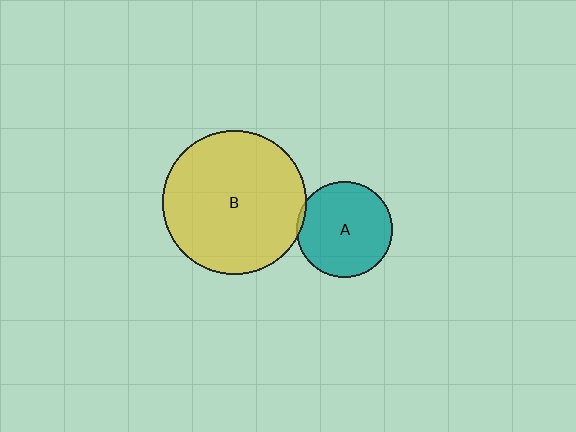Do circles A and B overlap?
Yes.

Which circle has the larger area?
Circle B (yellow).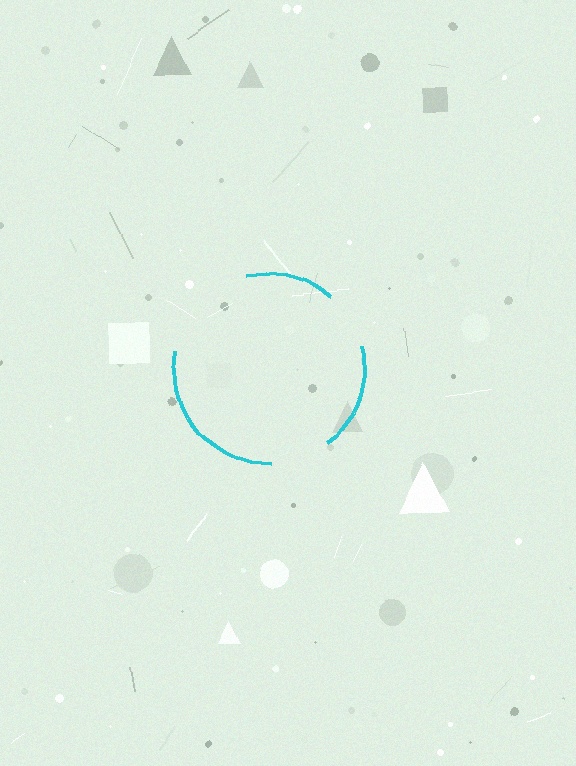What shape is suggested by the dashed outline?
The dashed outline suggests a circle.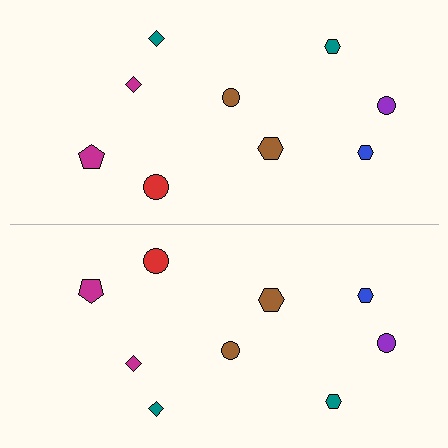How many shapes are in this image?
There are 18 shapes in this image.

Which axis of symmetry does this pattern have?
The pattern has a horizontal axis of symmetry running through the center of the image.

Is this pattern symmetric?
Yes, this pattern has bilateral (reflection) symmetry.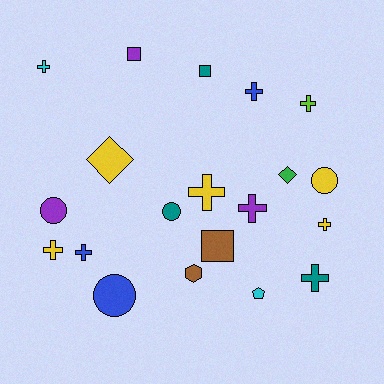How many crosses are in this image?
There are 9 crosses.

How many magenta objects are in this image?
There are no magenta objects.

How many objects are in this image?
There are 20 objects.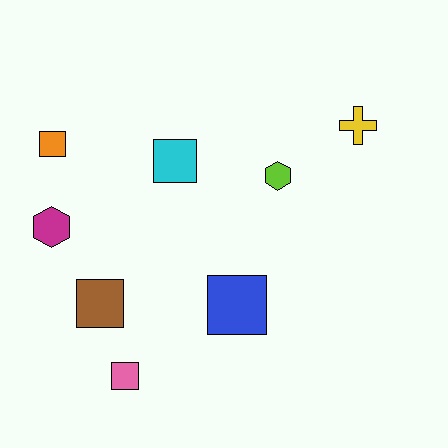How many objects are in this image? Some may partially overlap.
There are 8 objects.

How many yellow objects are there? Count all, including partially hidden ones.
There is 1 yellow object.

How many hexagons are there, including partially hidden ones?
There are 2 hexagons.